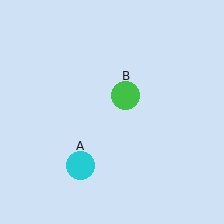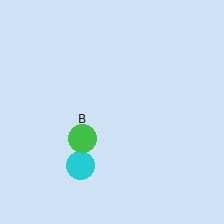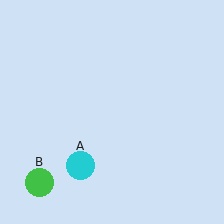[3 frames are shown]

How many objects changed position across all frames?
1 object changed position: green circle (object B).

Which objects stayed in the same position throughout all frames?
Cyan circle (object A) remained stationary.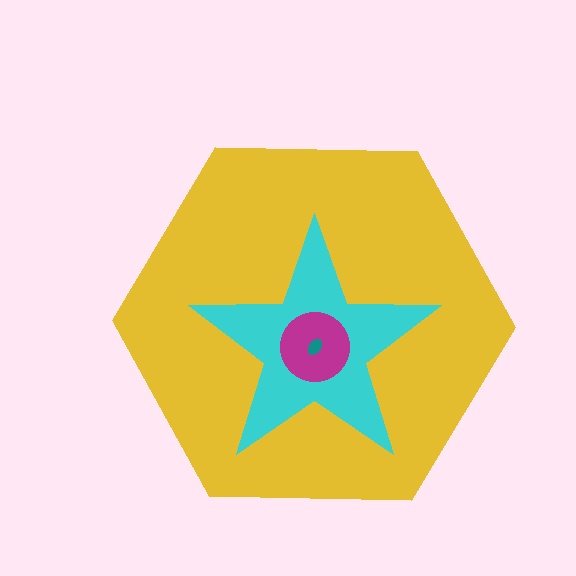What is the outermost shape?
The yellow hexagon.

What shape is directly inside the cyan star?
The magenta circle.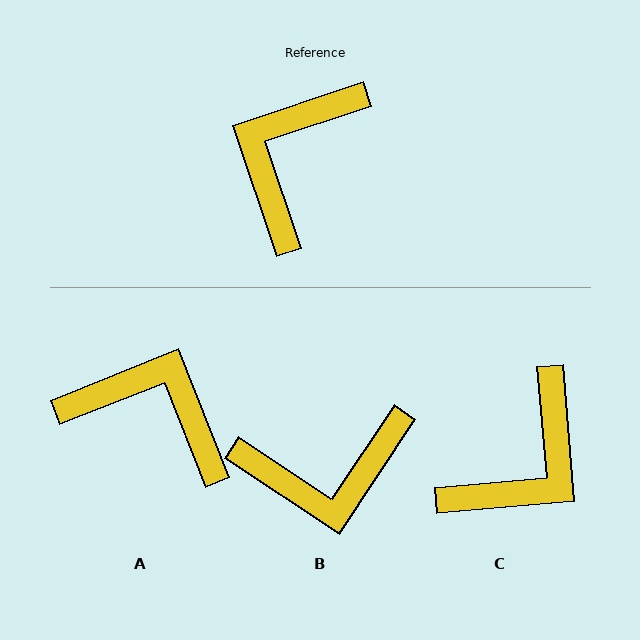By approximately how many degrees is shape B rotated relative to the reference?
Approximately 128 degrees counter-clockwise.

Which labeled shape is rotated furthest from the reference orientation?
C, about 166 degrees away.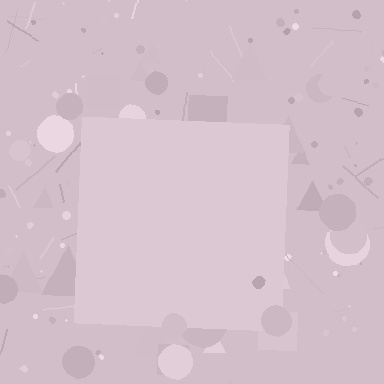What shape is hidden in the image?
A square is hidden in the image.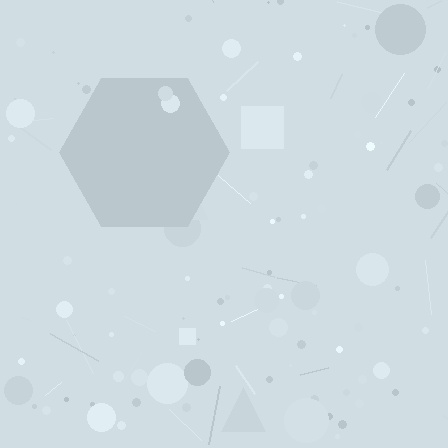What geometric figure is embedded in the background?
A hexagon is embedded in the background.